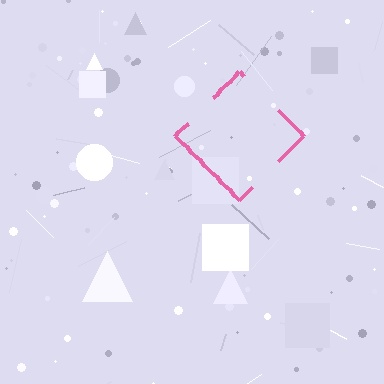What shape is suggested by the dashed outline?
The dashed outline suggests a diamond.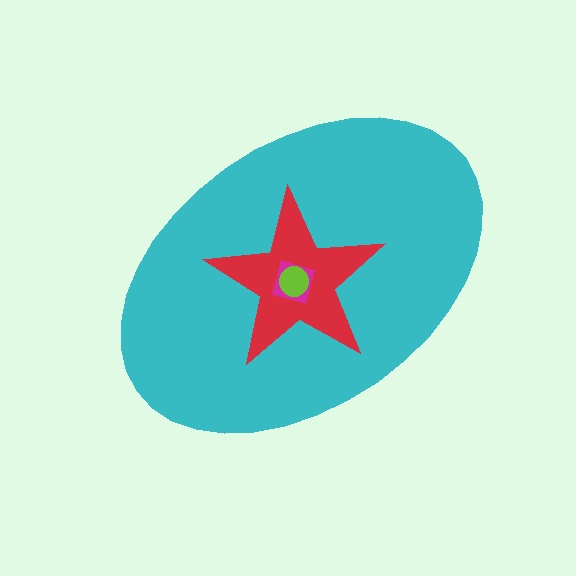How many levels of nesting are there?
4.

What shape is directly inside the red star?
The magenta diamond.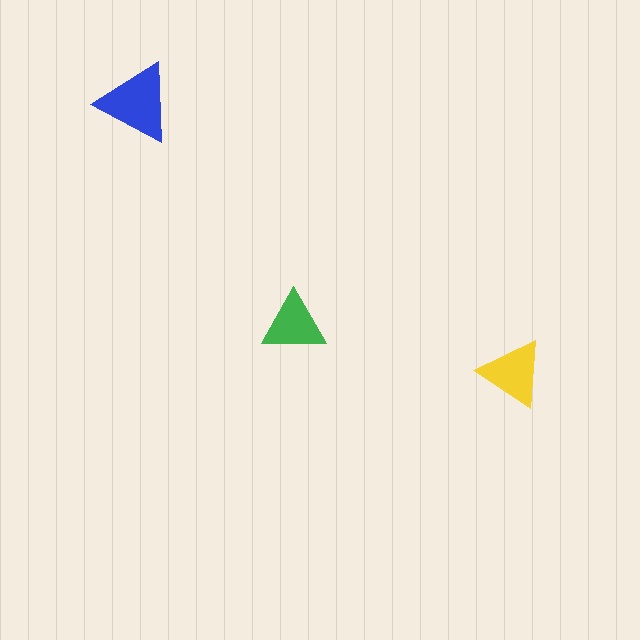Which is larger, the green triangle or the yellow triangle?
The yellow one.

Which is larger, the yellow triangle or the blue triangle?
The blue one.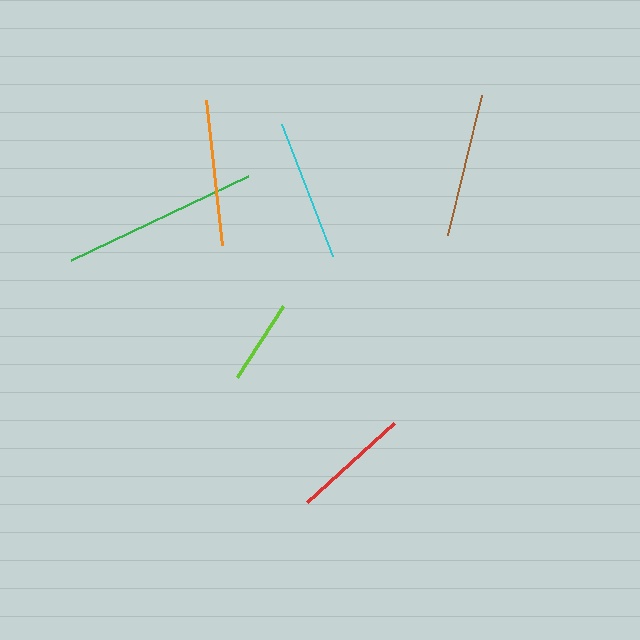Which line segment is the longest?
The green line is the longest at approximately 196 pixels.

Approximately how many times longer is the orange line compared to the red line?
The orange line is approximately 1.2 times the length of the red line.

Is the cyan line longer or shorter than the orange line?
The orange line is longer than the cyan line.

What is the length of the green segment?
The green segment is approximately 196 pixels long.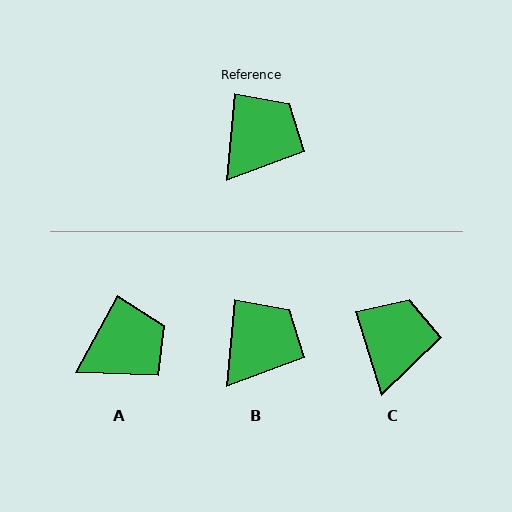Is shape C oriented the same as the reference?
No, it is off by about 23 degrees.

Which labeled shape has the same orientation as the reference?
B.